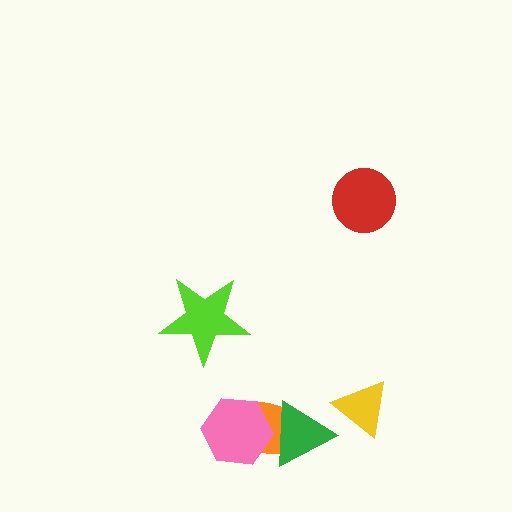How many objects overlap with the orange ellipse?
2 objects overlap with the orange ellipse.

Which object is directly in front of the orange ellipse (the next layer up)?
The pink hexagon is directly in front of the orange ellipse.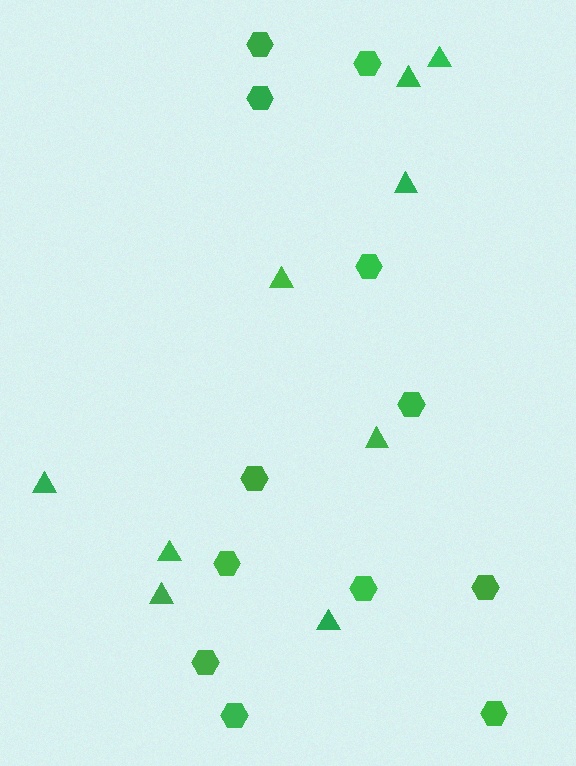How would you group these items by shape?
There are 2 groups: one group of hexagons (12) and one group of triangles (9).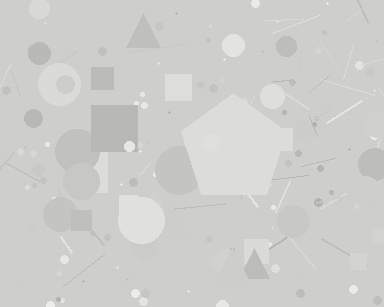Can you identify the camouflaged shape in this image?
The camouflaged shape is a pentagon.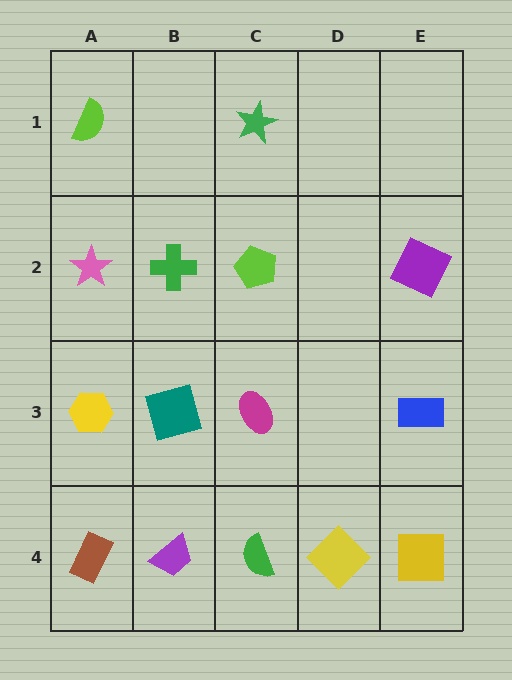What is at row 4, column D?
A yellow diamond.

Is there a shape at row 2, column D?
No, that cell is empty.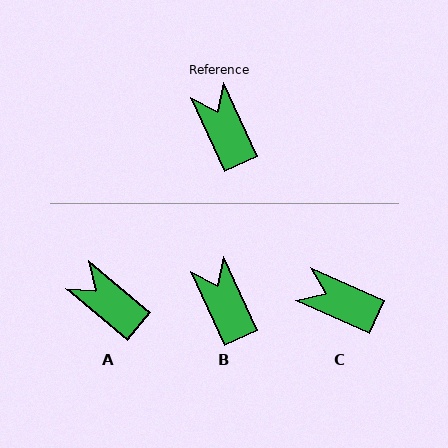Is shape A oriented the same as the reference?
No, it is off by about 25 degrees.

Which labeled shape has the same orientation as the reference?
B.